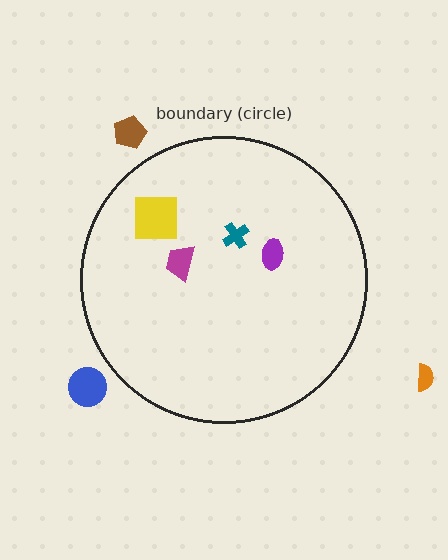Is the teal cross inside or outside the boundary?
Inside.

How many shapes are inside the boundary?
4 inside, 3 outside.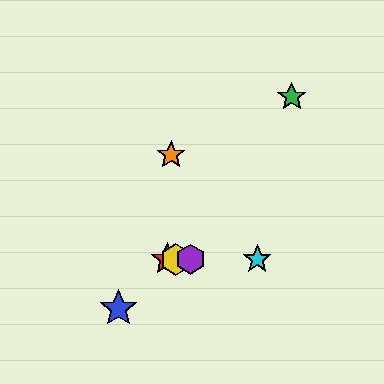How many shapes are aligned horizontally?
4 shapes (the red star, the yellow hexagon, the purple hexagon, the cyan star) are aligned horizontally.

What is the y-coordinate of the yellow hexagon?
The yellow hexagon is at y≈259.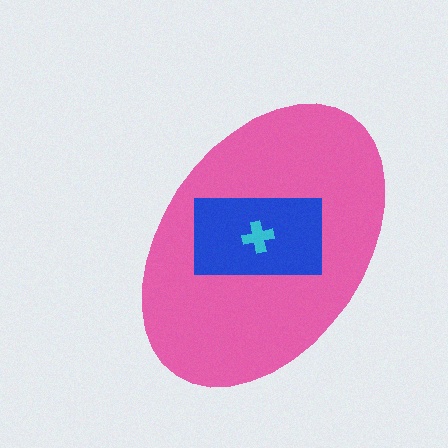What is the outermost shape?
The pink ellipse.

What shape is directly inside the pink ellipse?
The blue rectangle.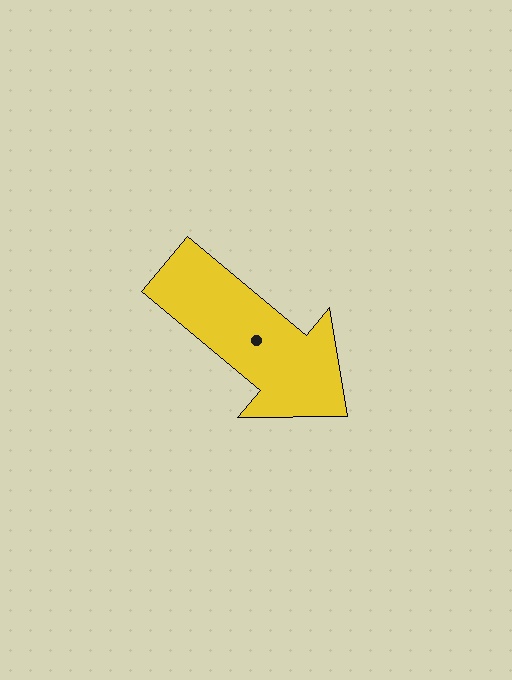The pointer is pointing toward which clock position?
Roughly 4 o'clock.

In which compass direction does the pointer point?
Southeast.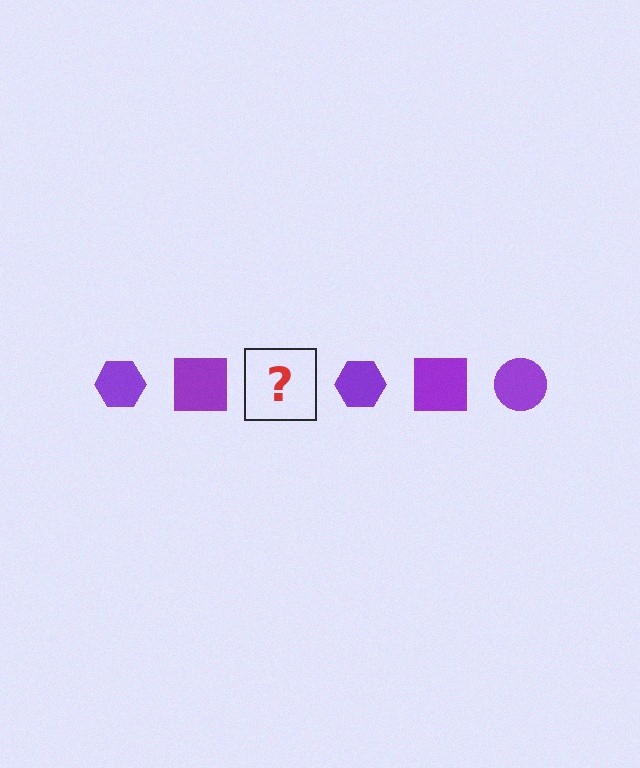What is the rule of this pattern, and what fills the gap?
The rule is that the pattern cycles through hexagon, square, circle shapes in purple. The gap should be filled with a purple circle.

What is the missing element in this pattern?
The missing element is a purple circle.